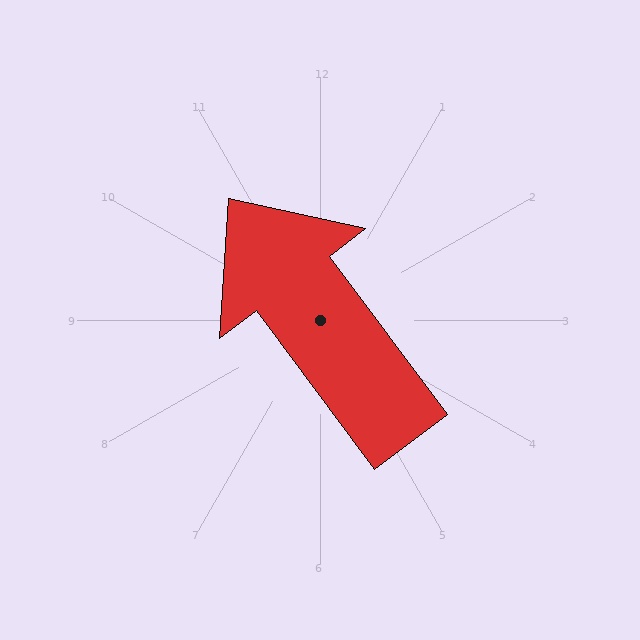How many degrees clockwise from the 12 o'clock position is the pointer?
Approximately 323 degrees.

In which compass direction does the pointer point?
Northwest.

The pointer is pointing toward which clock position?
Roughly 11 o'clock.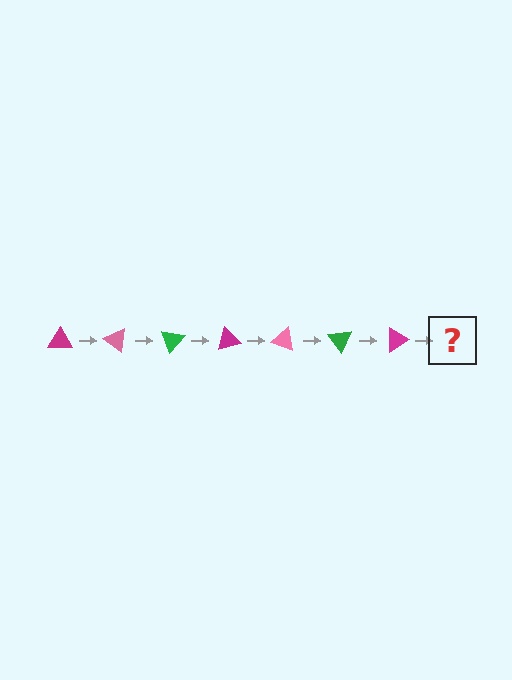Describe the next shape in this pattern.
It should be a pink triangle, rotated 245 degrees from the start.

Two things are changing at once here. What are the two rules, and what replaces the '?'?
The two rules are that it rotates 35 degrees each step and the color cycles through magenta, pink, and green. The '?' should be a pink triangle, rotated 245 degrees from the start.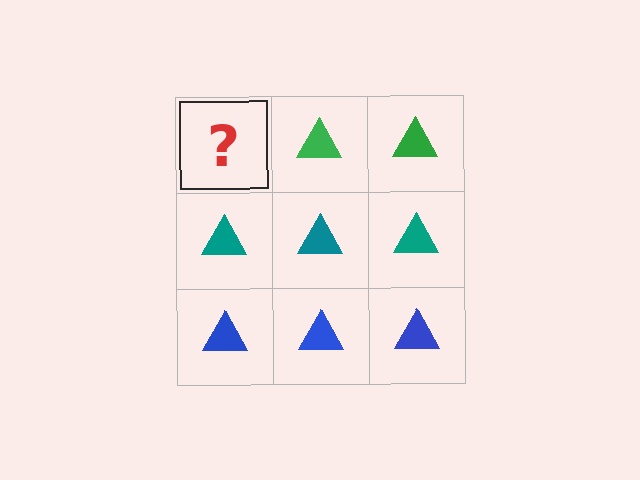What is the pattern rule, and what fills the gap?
The rule is that each row has a consistent color. The gap should be filled with a green triangle.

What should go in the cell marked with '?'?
The missing cell should contain a green triangle.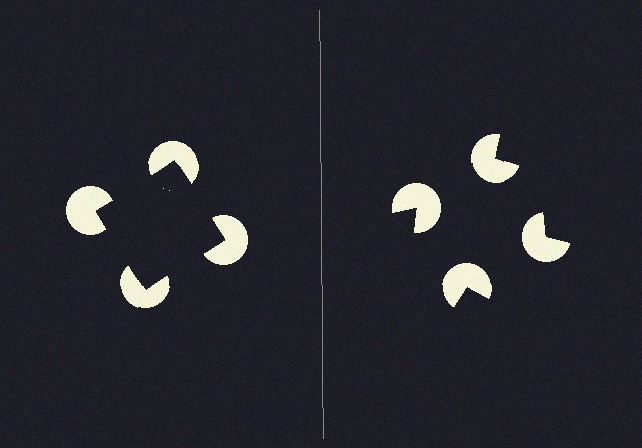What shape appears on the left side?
An illusory square.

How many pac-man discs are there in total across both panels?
8 — 4 on each side.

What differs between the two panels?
The pac-man discs are positioned identically on both sides; only the wedge orientations differ. On the left they align to a square; on the right they are misaligned.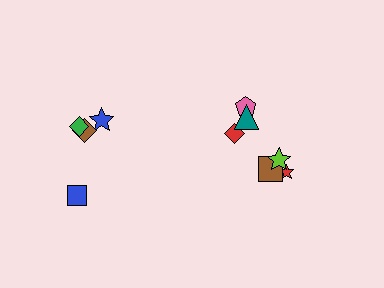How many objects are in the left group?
There are 4 objects.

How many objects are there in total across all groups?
There are 10 objects.